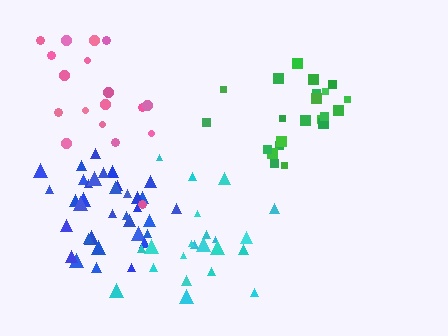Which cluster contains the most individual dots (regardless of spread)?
Blue (35).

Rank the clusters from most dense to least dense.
blue, green, cyan, pink.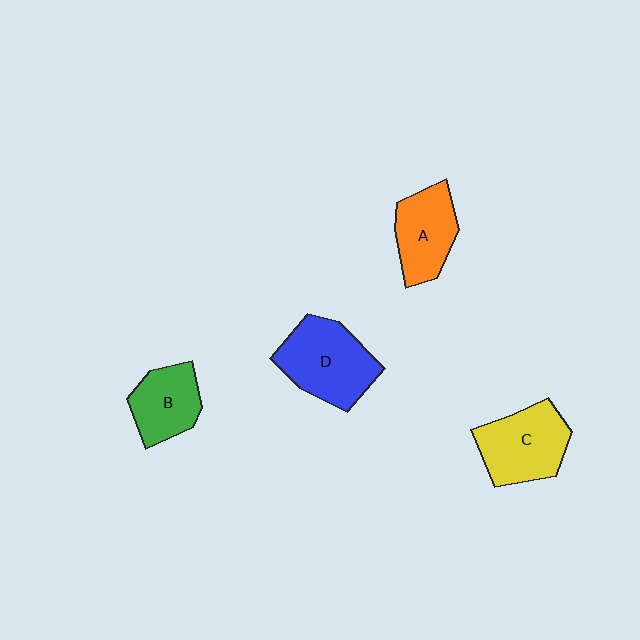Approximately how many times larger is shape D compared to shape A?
Approximately 1.3 times.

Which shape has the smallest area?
Shape B (green).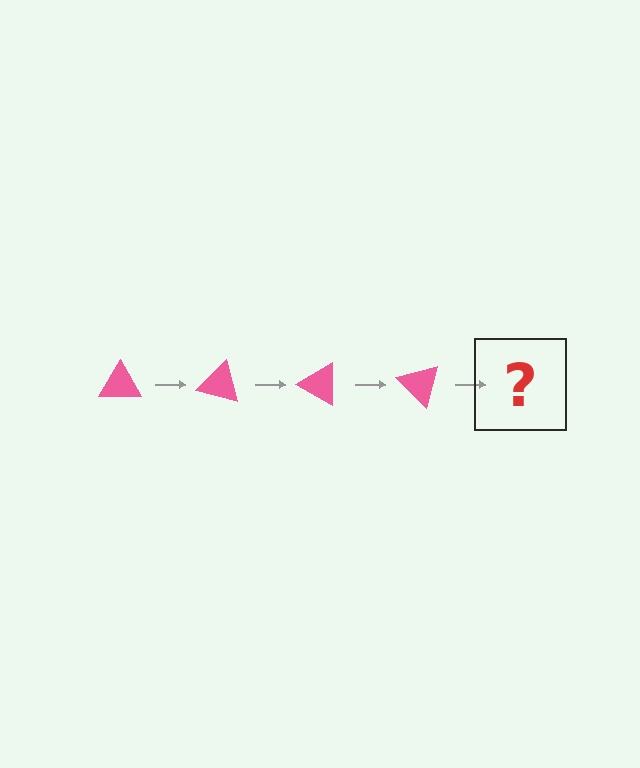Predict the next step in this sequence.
The next step is a pink triangle rotated 60 degrees.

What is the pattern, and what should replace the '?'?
The pattern is that the triangle rotates 15 degrees each step. The '?' should be a pink triangle rotated 60 degrees.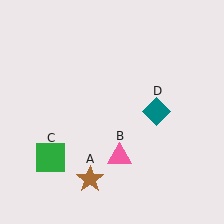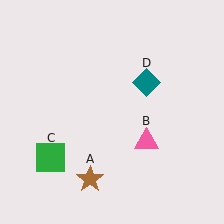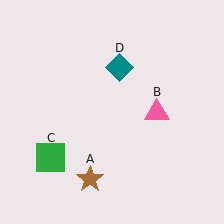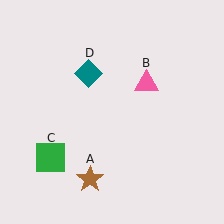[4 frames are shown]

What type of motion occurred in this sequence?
The pink triangle (object B), teal diamond (object D) rotated counterclockwise around the center of the scene.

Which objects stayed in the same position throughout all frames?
Brown star (object A) and green square (object C) remained stationary.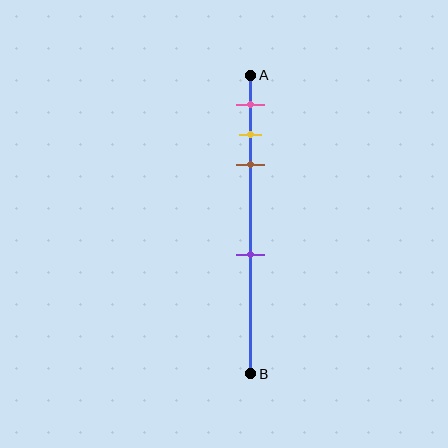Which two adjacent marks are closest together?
The yellow and brown marks are the closest adjacent pair.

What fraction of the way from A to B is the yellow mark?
The yellow mark is approximately 20% (0.2) of the way from A to B.